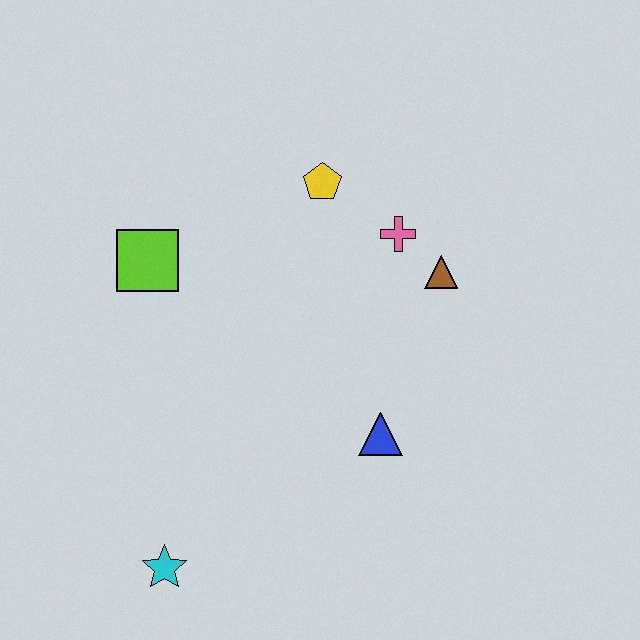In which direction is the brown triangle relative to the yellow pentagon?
The brown triangle is to the right of the yellow pentagon.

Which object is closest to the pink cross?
The brown triangle is closest to the pink cross.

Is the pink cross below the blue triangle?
No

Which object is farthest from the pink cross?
The cyan star is farthest from the pink cross.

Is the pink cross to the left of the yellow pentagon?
No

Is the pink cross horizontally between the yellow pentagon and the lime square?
No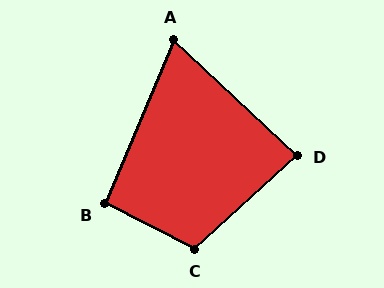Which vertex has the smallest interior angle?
A, at approximately 70 degrees.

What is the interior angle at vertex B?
Approximately 94 degrees (approximately right).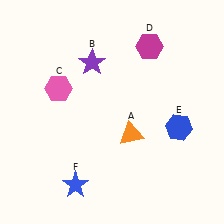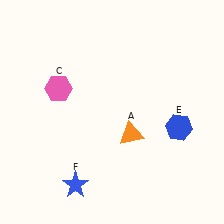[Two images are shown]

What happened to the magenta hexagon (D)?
The magenta hexagon (D) was removed in Image 2. It was in the top-right area of Image 1.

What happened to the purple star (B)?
The purple star (B) was removed in Image 2. It was in the top-left area of Image 1.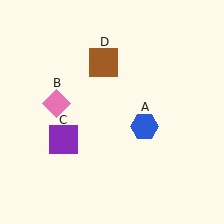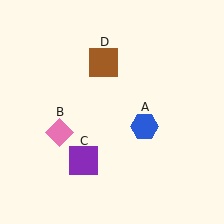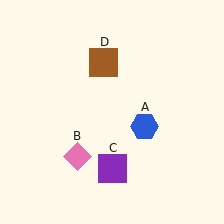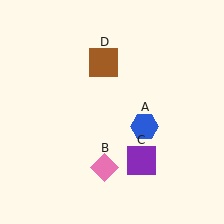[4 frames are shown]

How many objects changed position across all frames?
2 objects changed position: pink diamond (object B), purple square (object C).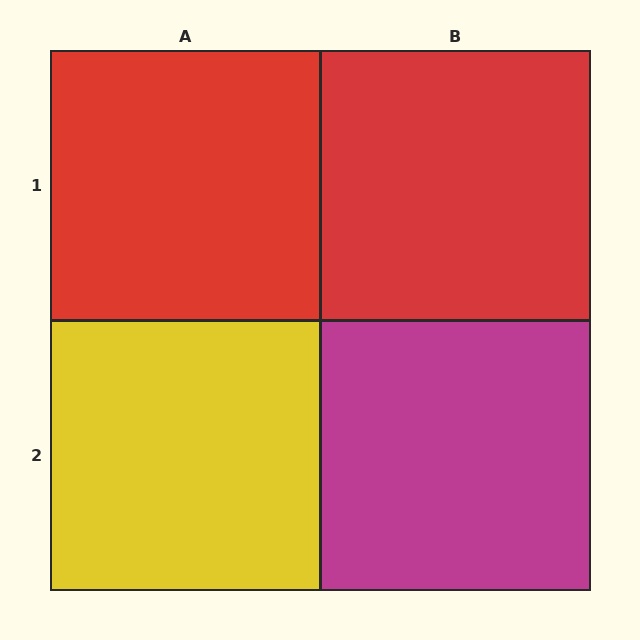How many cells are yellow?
1 cell is yellow.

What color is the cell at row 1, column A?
Red.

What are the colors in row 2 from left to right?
Yellow, magenta.